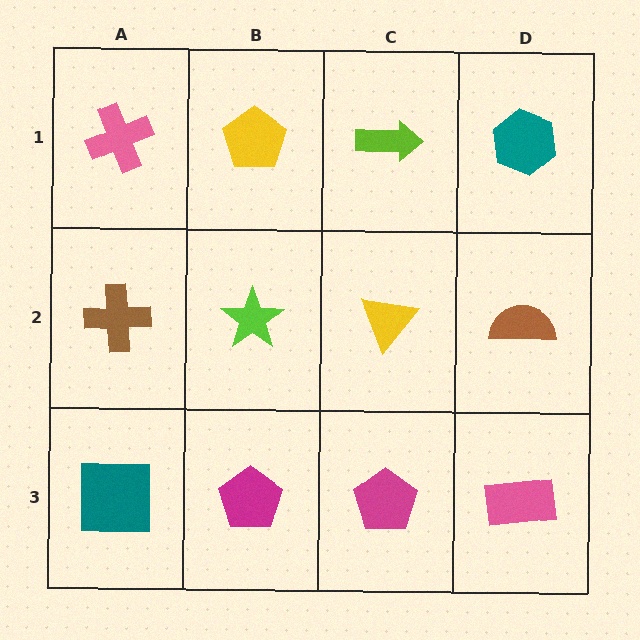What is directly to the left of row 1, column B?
A pink cross.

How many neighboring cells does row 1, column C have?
3.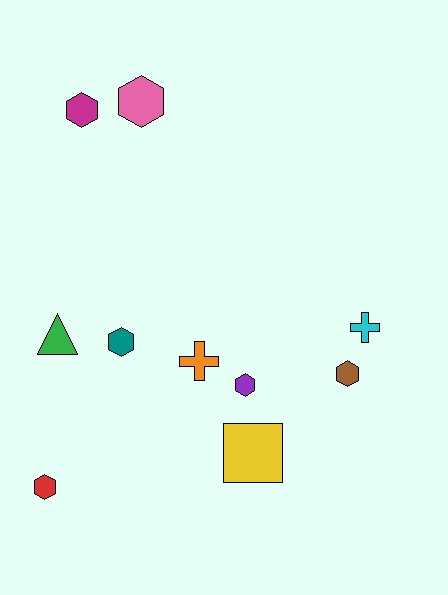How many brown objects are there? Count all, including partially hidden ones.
There is 1 brown object.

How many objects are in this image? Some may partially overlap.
There are 10 objects.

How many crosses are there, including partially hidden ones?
There are 2 crosses.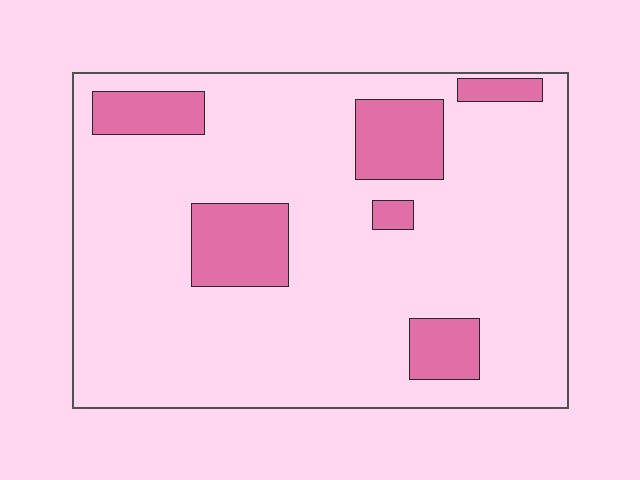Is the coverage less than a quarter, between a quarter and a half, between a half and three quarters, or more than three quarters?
Less than a quarter.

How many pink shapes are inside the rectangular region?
6.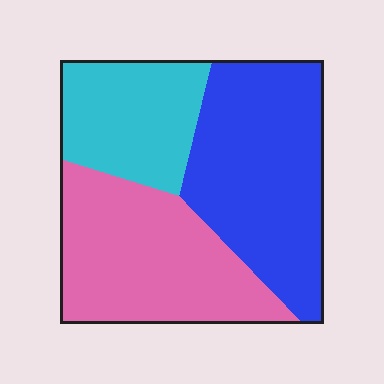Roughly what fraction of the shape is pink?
Pink takes up about three eighths (3/8) of the shape.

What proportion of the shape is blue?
Blue covers 40% of the shape.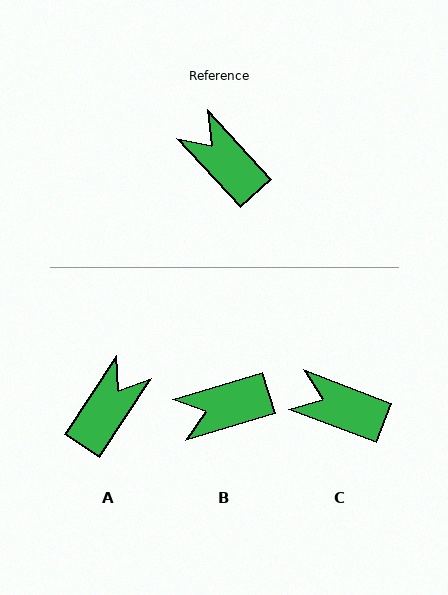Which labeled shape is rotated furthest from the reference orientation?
A, about 76 degrees away.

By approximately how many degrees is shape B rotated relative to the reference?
Approximately 64 degrees counter-clockwise.